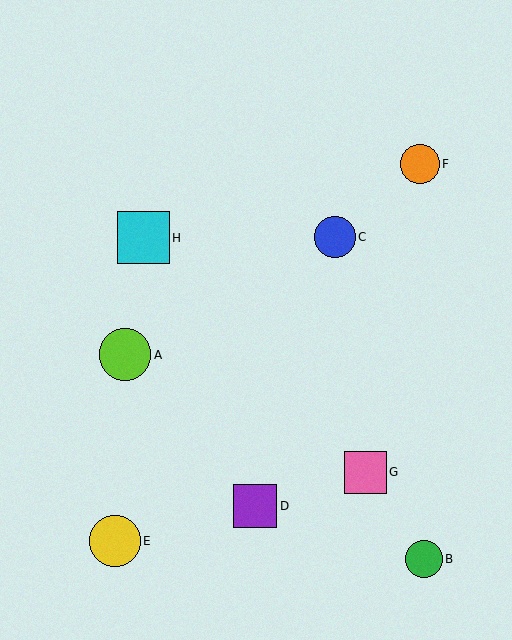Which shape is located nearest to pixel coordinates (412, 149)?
The orange circle (labeled F) at (420, 164) is nearest to that location.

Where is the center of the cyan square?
The center of the cyan square is at (144, 238).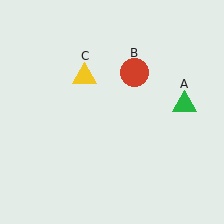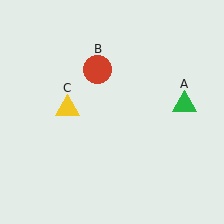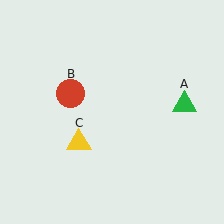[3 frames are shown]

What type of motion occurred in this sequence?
The red circle (object B), yellow triangle (object C) rotated counterclockwise around the center of the scene.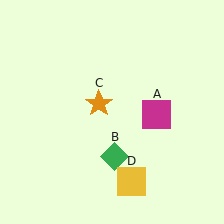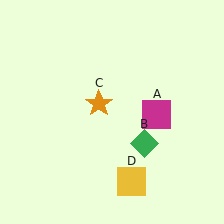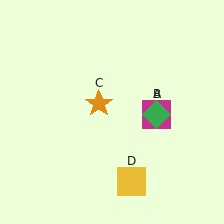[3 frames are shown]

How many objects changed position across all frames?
1 object changed position: green diamond (object B).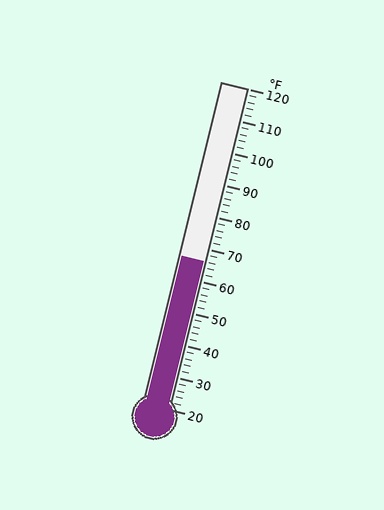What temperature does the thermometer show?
The thermometer shows approximately 66°F.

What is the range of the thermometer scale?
The thermometer scale ranges from 20°F to 120°F.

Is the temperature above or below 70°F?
The temperature is below 70°F.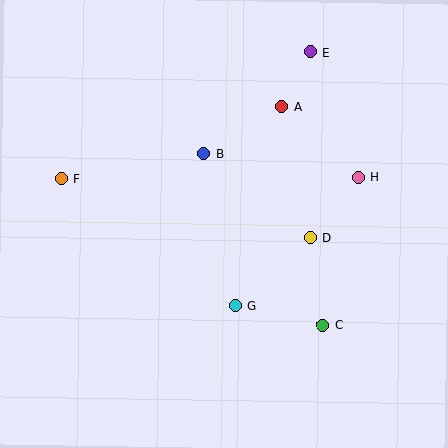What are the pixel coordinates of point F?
Point F is at (61, 178).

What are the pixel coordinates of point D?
Point D is at (310, 237).